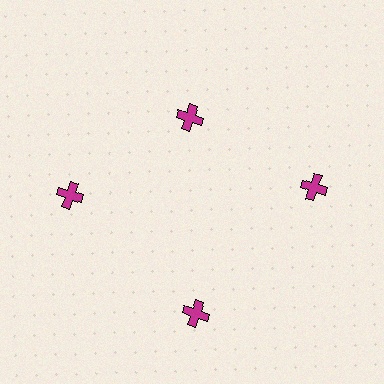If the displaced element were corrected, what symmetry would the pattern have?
It would have 4-fold rotational symmetry — the pattern would map onto itself every 90 degrees.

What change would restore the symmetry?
The symmetry would be restored by moving it outward, back onto the ring so that all 4 crosses sit at equal angles and equal distance from the center.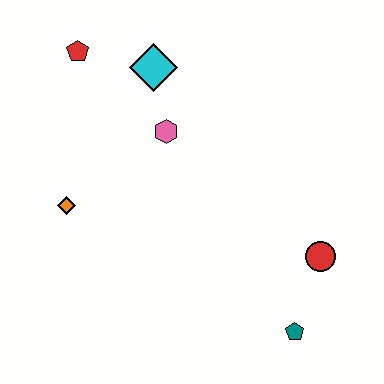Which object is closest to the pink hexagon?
The cyan diamond is closest to the pink hexagon.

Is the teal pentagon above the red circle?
No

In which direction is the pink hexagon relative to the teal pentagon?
The pink hexagon is above the teal pentagon.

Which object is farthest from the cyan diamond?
The teal pentagon is farthest from the cyan diamond.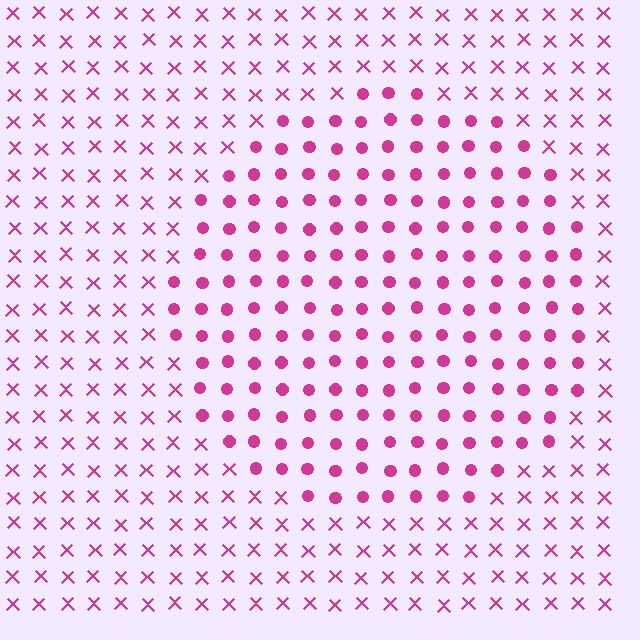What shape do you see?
I see a circle.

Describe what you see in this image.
The image is filled with small magenta elements arranged in a uniform grid. A circle-shaped region contains circles, while the surrounding area contains X marks. The boundary is defined purely by the change in element shape.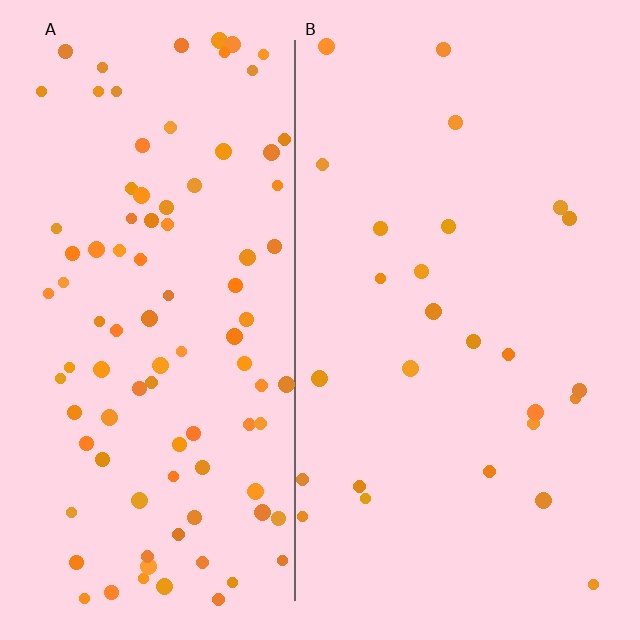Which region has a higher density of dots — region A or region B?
A (the left).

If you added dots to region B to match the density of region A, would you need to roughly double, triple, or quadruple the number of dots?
Approximately quadruple.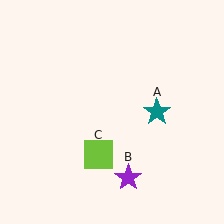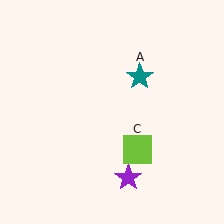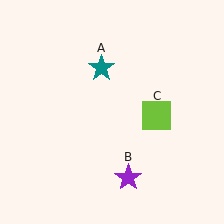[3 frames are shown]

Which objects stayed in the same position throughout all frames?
Purple star (object B) remained stationary.